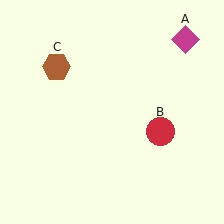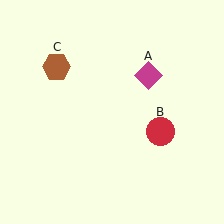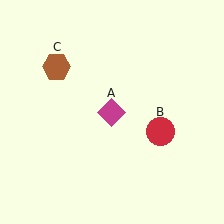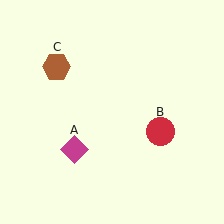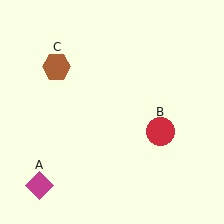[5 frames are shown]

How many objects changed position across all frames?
1 object changed position: magenta diamond (object A).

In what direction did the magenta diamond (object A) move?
The magenta diamond (object A) moved down and to the left.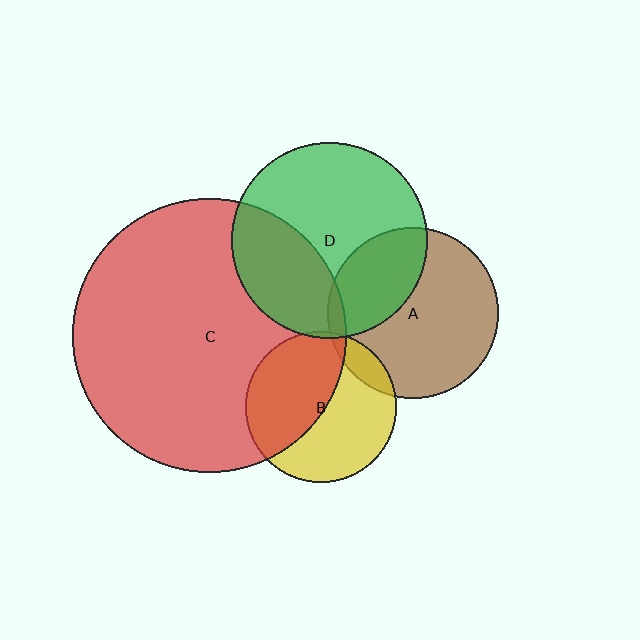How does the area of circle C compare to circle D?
Approximately 1.9 times.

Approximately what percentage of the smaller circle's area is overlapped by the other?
Approximately 30%.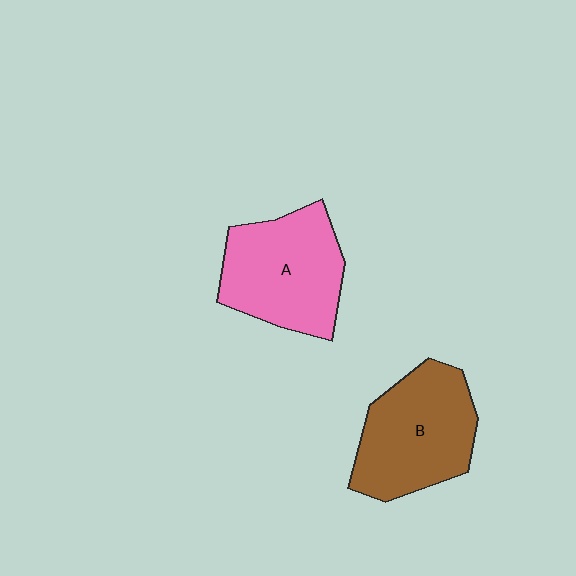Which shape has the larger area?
Shape B (brown).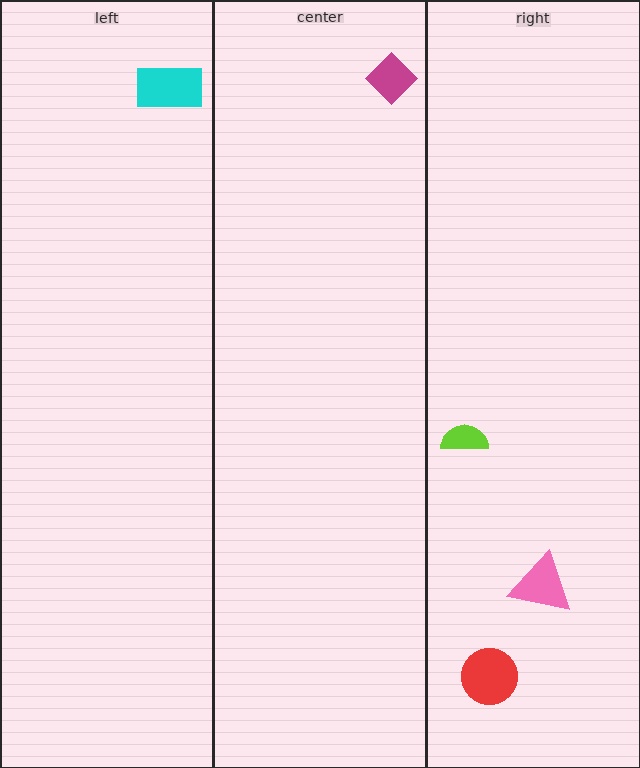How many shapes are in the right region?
3.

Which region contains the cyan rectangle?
The left region.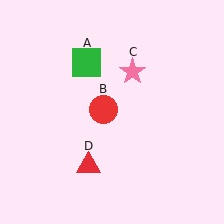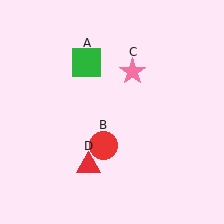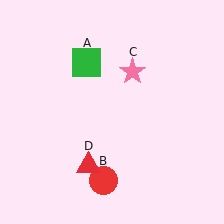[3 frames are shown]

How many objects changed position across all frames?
1 object changed position: red circle (object B).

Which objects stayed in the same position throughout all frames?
Green square (object A) and pink star (object C) and red triangle (object D) remained stationary.